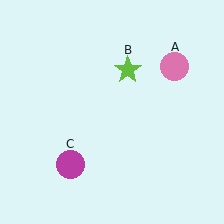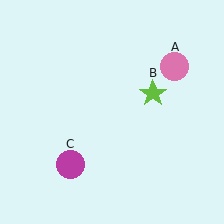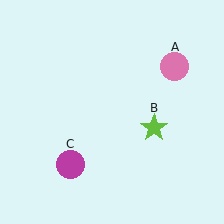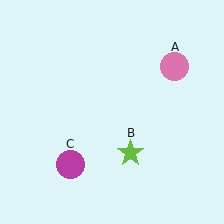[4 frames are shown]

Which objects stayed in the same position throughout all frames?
Pink circle (object A) and magenta circle (object C) remained stationary.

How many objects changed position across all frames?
1 object changed position: lime star (object B).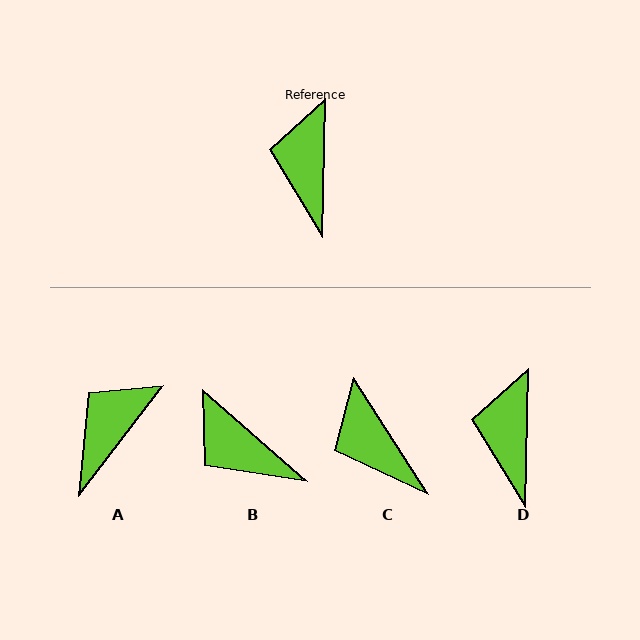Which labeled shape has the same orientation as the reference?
D.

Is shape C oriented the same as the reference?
No, it is off by about 34 degrees.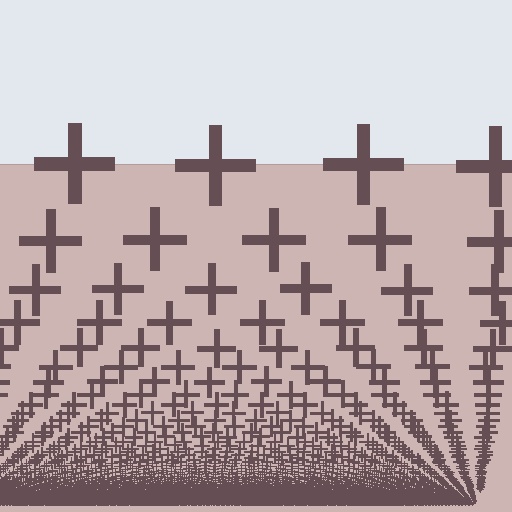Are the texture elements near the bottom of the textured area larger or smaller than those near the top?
Smaller. The gradient is inverted — elements near the bottom are smaller and denser.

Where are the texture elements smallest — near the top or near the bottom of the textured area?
Near the bottom.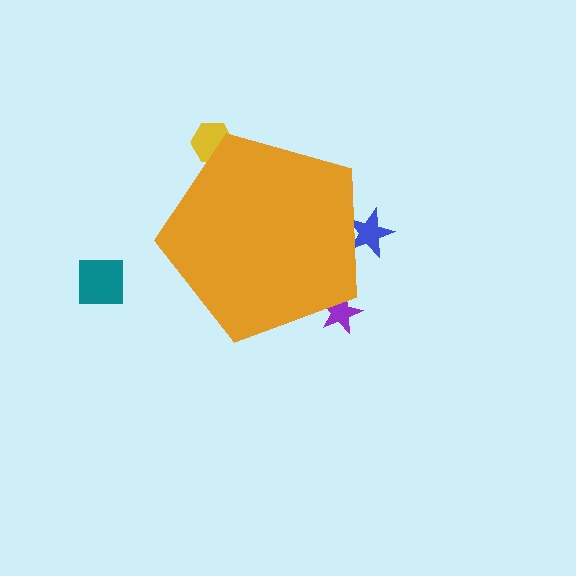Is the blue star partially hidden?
Yes, the blue star is partially hidden behind the orange pentagon.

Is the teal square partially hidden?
No, the teal square is fully visible.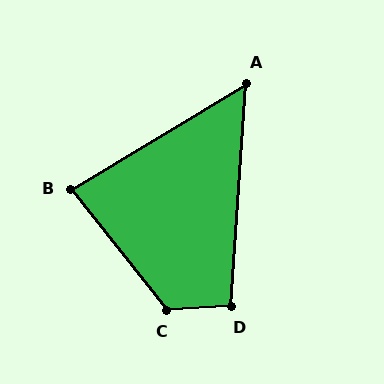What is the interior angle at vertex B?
Approximately 83 degrees (acute).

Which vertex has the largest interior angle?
C, at approximately 125 degrees.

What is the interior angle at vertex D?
Approximately 97 degrees (obtuse).